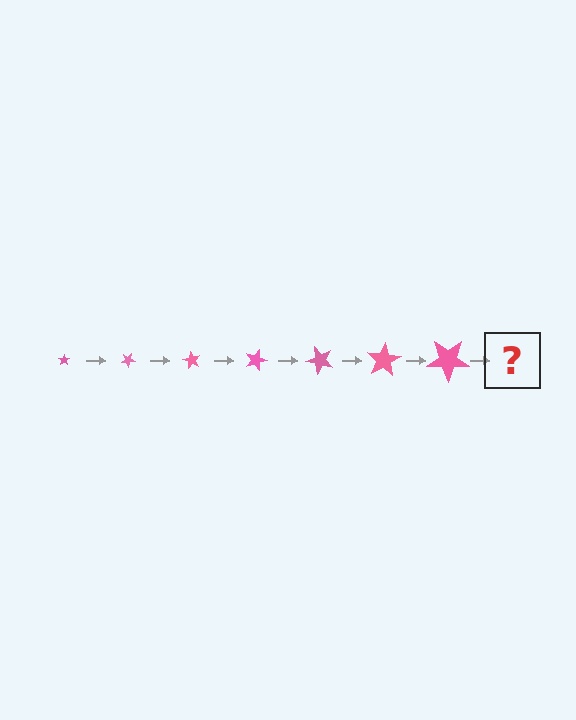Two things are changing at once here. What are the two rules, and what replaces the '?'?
The two rules are that the star grows larger each step and it rotates 30 degrees each step. The '?' should be a star, larger than the previous one and rotated 210 degrees from the start.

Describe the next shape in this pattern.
It should be a star, larger than the previous one and rotated 210 degrees from the start.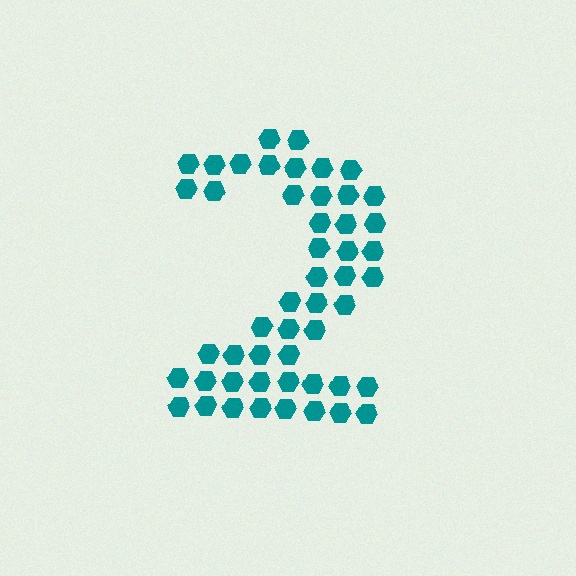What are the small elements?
The small elements are hexagons.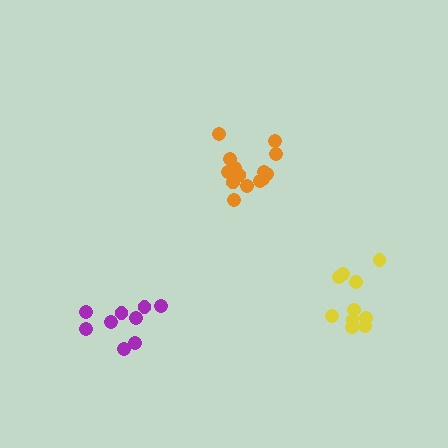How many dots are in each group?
Group 1: 10 dots, Group 2: 14 dots, Group 3: 9 dots (33 total).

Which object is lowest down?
The purple cluster is bottommost.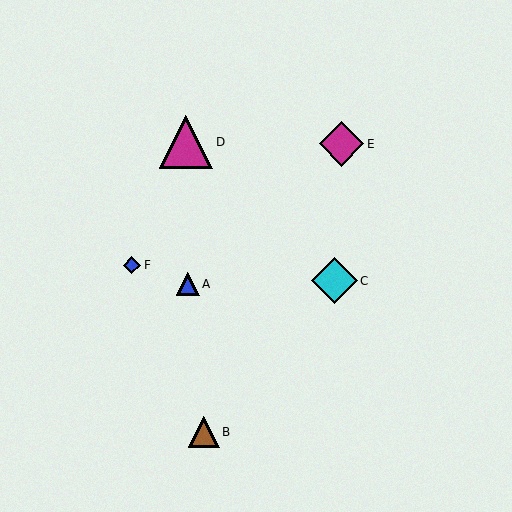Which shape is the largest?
The magenta triangle (labeled D) is the largest.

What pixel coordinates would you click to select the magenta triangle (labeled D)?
Click at (186, 142) to select the magenta triangle D.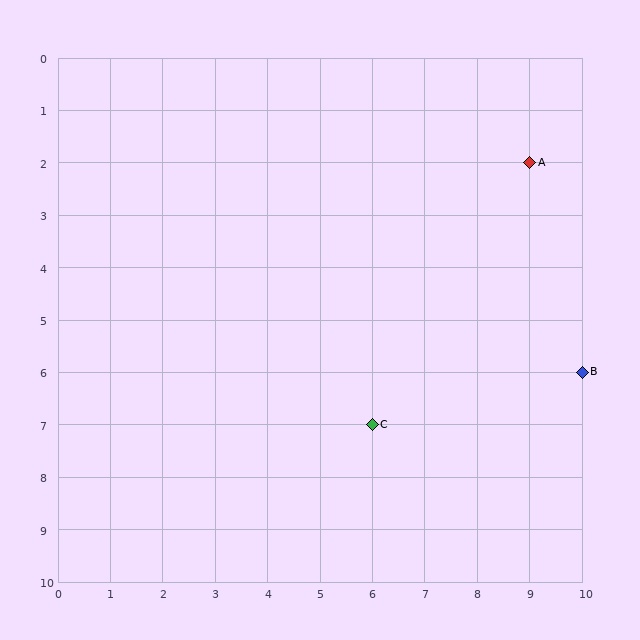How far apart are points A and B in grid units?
Points A and B are 1 column and 4 rows apart (about 4.1 grid units diagonally).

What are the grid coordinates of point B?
Point B is at grid coordinates (10, 6).